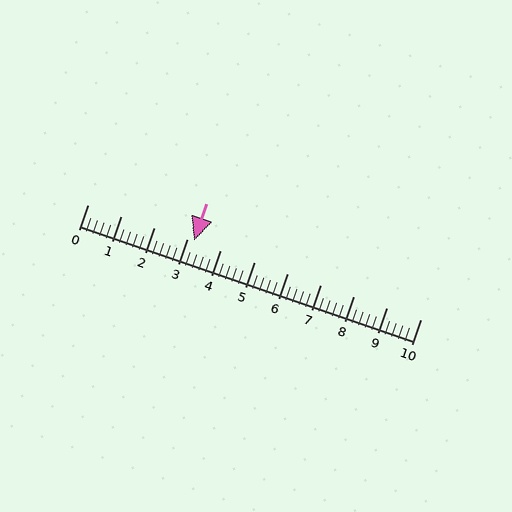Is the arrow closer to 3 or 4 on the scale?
The arrow is closer to 3.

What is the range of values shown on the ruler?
The ruler shows values from 0 to 10.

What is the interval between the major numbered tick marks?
The major tick marks are spaced 1 units apart.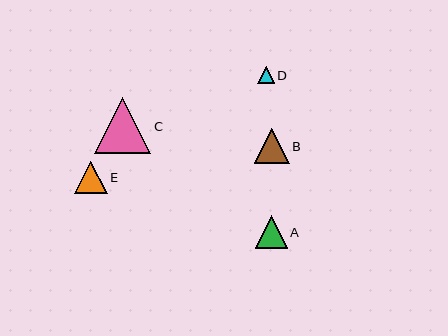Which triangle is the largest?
Triangle C is the largest with a size of approximately 57 pixels.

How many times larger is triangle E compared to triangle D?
Triangle E is approximately 2.0 times the size of triangle D.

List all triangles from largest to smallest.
From largest to smallest: C, B, E, A, D.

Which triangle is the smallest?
Triangle D is the smallest with a size of approximately 16 pixels.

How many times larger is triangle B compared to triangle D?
Triangle B is approximately 2.1 times the size of triangle D.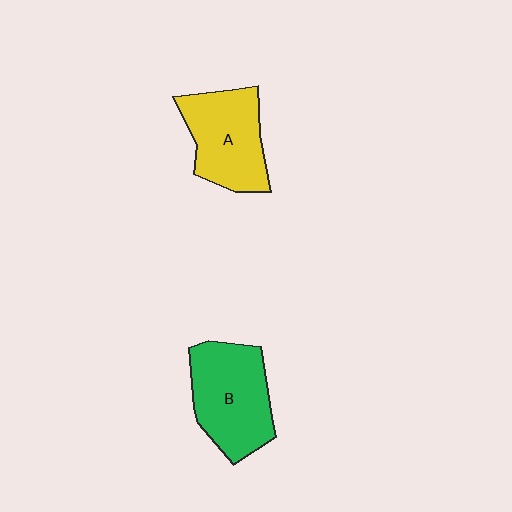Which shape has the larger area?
Shape B (green).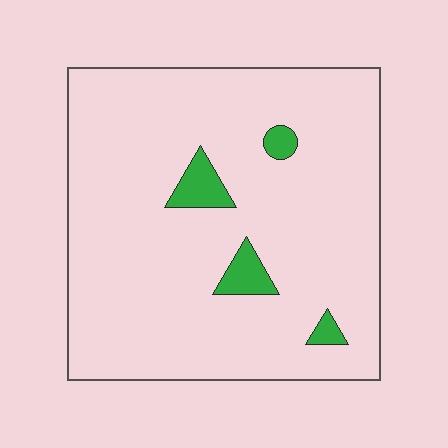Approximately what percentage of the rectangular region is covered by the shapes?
Approximately 5%.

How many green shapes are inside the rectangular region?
4.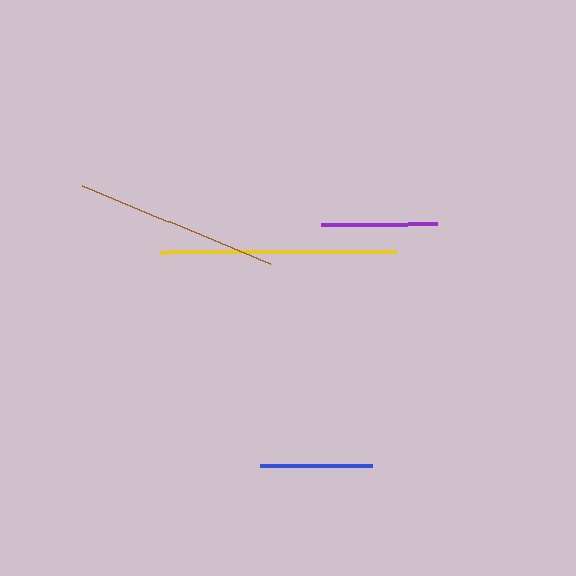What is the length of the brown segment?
The brown segment is approximately 204 pixels long.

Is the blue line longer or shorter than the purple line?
The purple line is longer than the blue line.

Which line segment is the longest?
The yellow line is the longest at approximately 236 pixels.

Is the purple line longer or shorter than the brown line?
The brown line is longer than the purple line.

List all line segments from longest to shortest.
From longest to shortest: yellow, brown, purple, blue.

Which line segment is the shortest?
The blue line is the shortest at approximately 112 pixels.